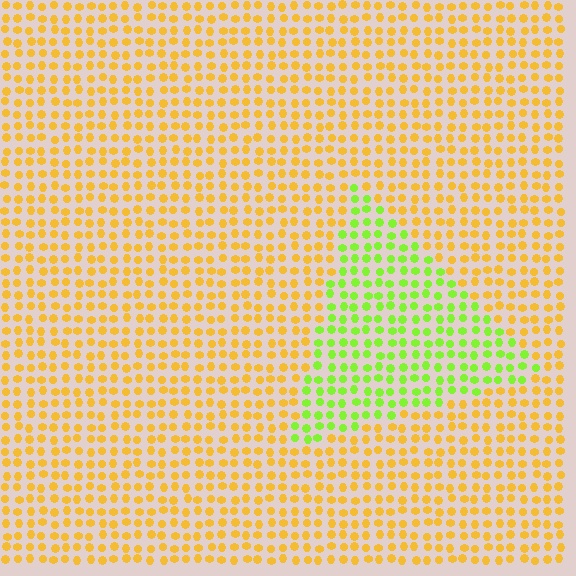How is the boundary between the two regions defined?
The boundary is defined purely by a slight shift in hue (about 53 degrees). Spacing, size, and orientation are identical on both sides.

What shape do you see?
I see a triangle.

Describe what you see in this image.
The image is filled with small yellow elements in a uniform arrangement. A triangle-shaped region is visible where the elements are tinted to a slightly different hue, forming a subtle color boundary.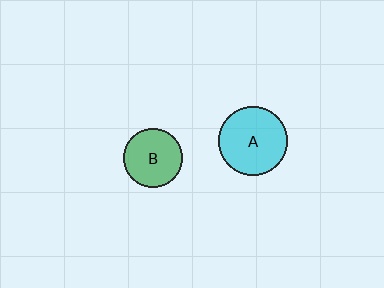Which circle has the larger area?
Circle A (cyan).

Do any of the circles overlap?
No, none of the circles overlap.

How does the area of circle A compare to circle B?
Approximately 1.4 times.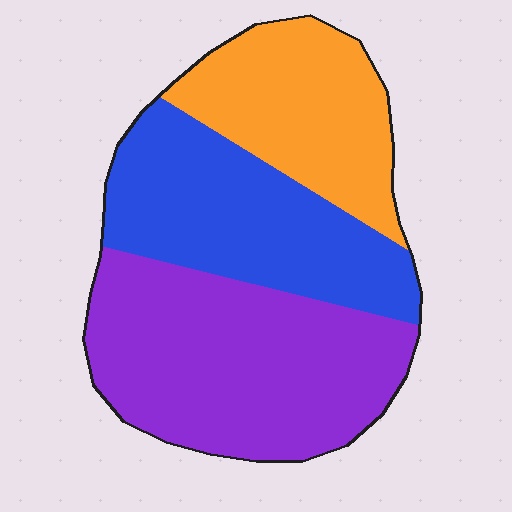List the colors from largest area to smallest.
From largest to smallest: purple, blue, orange.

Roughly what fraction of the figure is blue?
Blue takes up about one third (1/3) of the figure.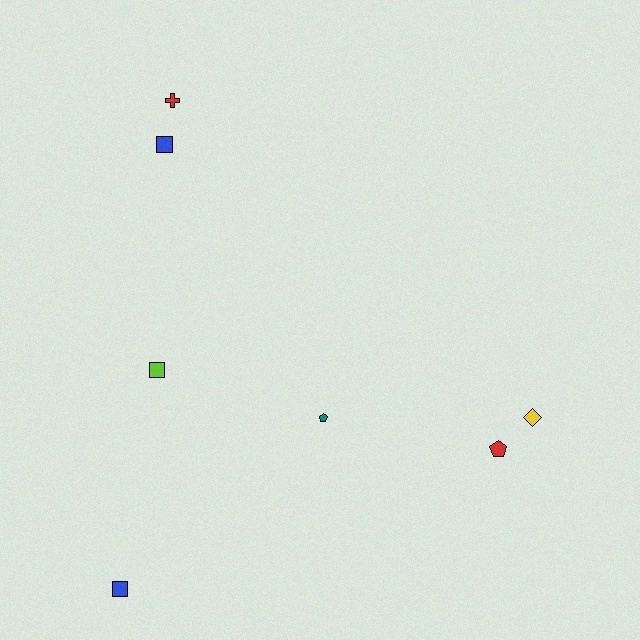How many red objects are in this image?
There are 2 red objects.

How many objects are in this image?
There are 7 objects.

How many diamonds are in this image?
There is 1 diamond.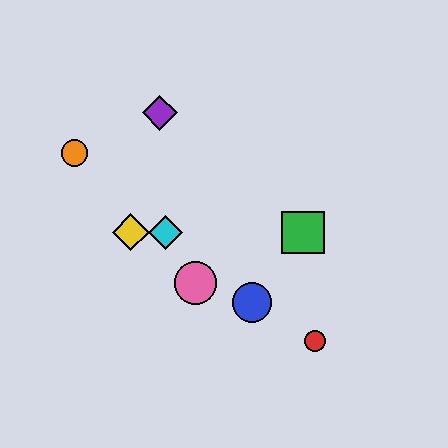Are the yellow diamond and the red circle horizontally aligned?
No, the yellow diamond is at y≈232 and the red circle is at y≈341.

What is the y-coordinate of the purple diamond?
The purple diamond is at y≈113.